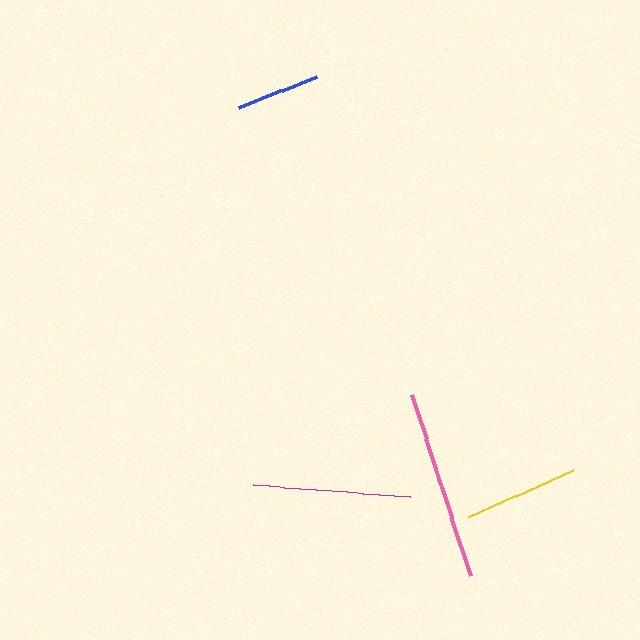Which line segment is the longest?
The pink line is the longest at approximately 189 pixels.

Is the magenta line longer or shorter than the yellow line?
The magenta line is longer than the yellow line.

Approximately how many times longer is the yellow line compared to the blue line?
The yellow line is approximately 1.4 times the length of the blue line.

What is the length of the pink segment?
The pink segment is approximately 189 pixels long.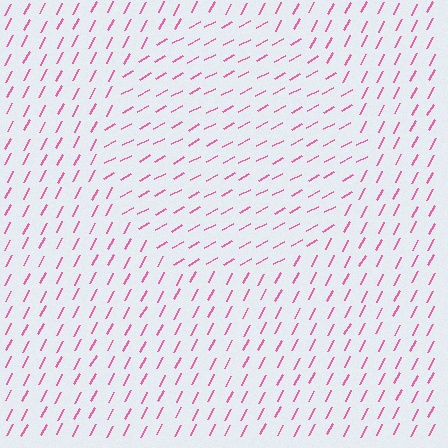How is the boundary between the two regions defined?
The boundary is defined purely by a change in line orientation (approximately 34 degrees difference). All lines are the same color and thickness.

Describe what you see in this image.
The image is filled with small pink line segments. A circle region in the image has lines oriented differently from the surrounding lines, creating a visible texture boundary.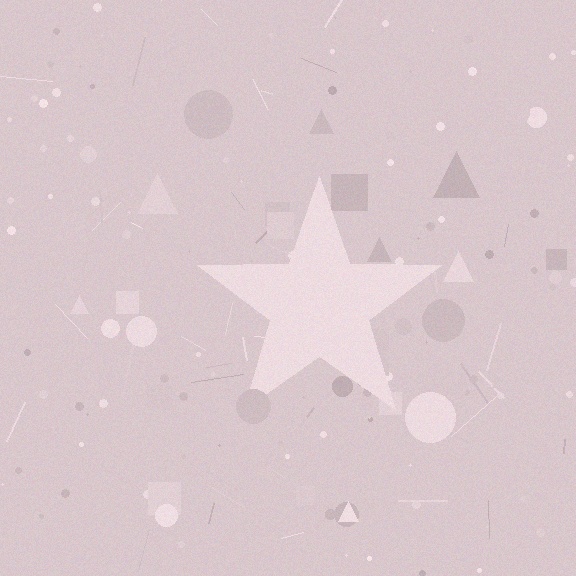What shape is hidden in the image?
A star is hidden in the image.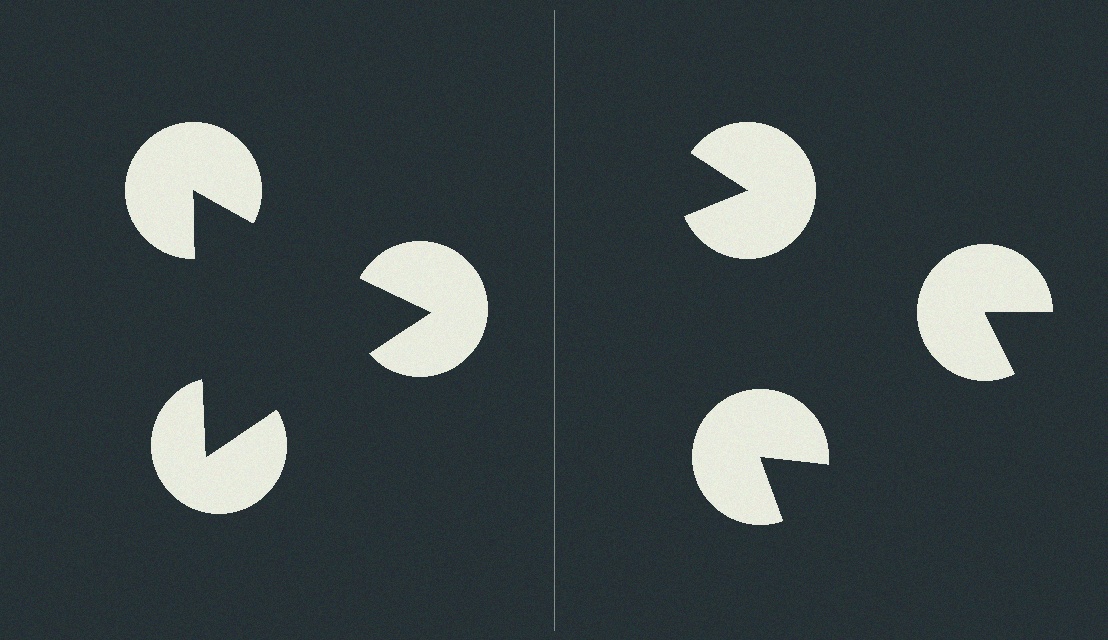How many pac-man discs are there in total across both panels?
6 — 3 on each side.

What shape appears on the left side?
An illusory triangle.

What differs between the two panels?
The pac-man discs are positioned identically on both sides; only the wedge orientations differ. On the left they align to a triangle; on the right they are misaligned.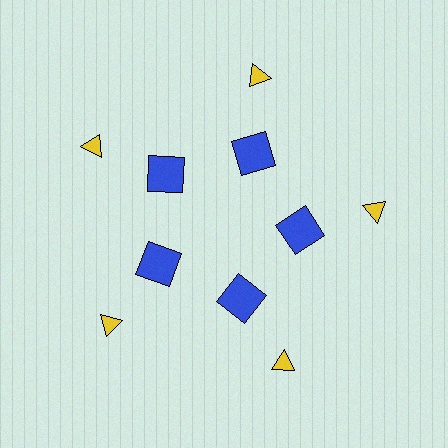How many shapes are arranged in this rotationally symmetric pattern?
There are 10 shapes, arranged in 5 groups of 2.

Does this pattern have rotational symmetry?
Yes, this pattern has 5-fold rotational symmetry. It looks the same after rotating 72 degrees around the center.